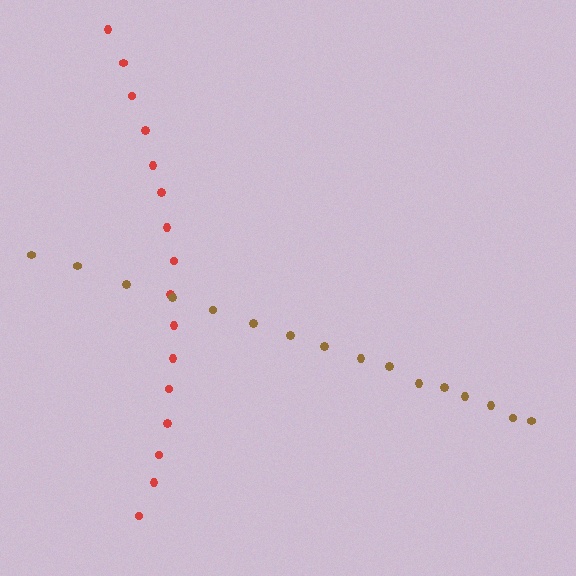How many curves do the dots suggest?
There are 2 distinct paths.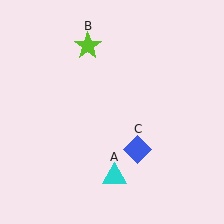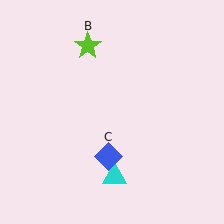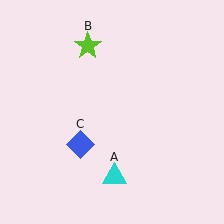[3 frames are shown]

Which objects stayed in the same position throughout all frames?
Cyan triangle (object A) and lime star (object B) remained stationary.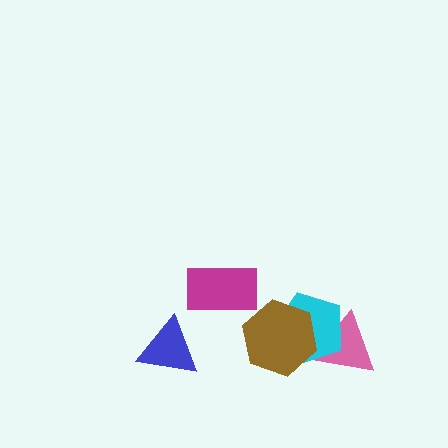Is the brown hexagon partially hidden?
No, no other shape covers it.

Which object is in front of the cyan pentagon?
The brown hexagon is in front of the cyan pentagon.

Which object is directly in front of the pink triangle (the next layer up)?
The cyan pentagon is directly in front of the pink triangle.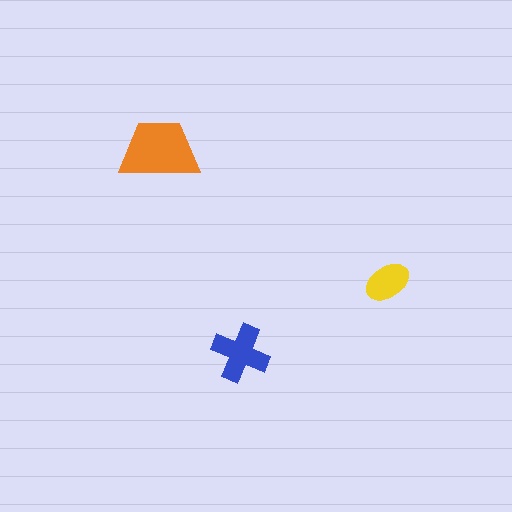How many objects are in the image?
There are 3 objects in the image.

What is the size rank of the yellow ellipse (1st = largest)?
3rd.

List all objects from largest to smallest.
The orange trapezoid, the blue cross, the yellow ellipse.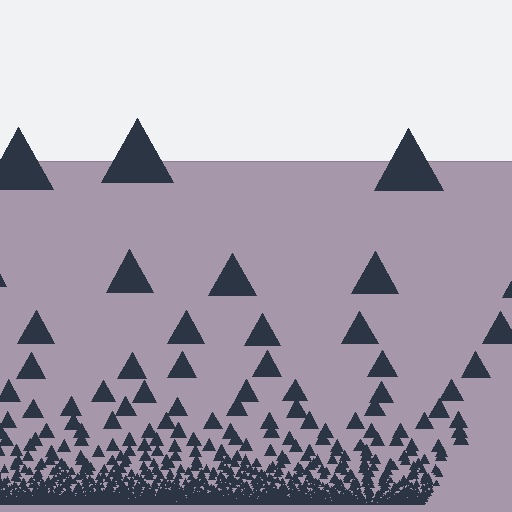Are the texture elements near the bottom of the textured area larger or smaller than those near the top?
Smaller. The gradient is inverted — elements near the bottom are smaller and denser.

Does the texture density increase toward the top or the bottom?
Density increases toward the bottom.